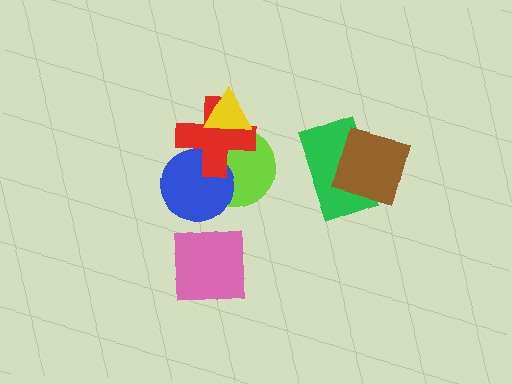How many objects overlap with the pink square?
0 objects overlap with the pink square.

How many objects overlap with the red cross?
3 objects overlap with the red cross.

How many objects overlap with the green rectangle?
1 object overlaps with the green rectangle.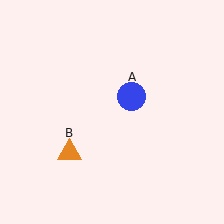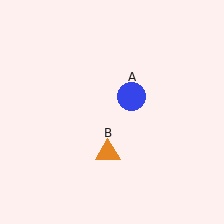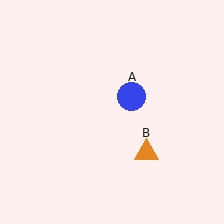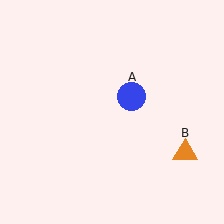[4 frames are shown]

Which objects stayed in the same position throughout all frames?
Blue circle (object A) remained stationary.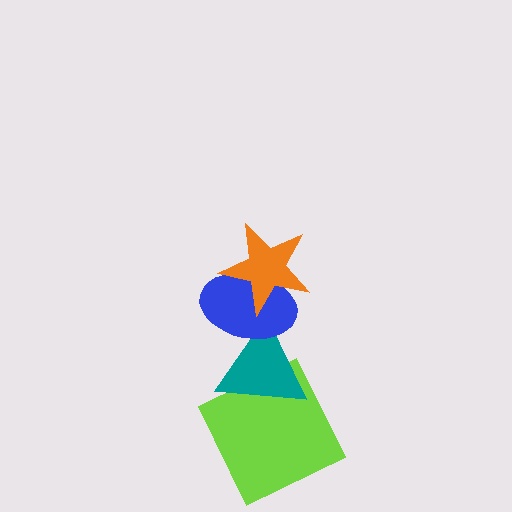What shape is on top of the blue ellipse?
The orange star is on top of the blue ellipse.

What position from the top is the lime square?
The lime square is 4th from the top.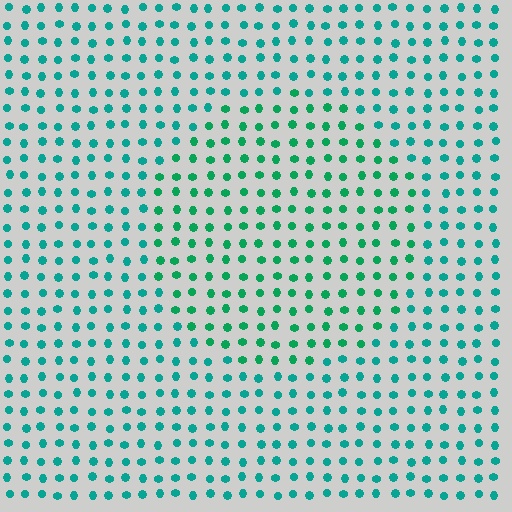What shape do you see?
I see a circle.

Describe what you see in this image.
The image is filled with small teal elements in a uniform arrangement. A circle-shaped region is visible where the elements are tinted to a slightly different hue, forming a subtle color boundary.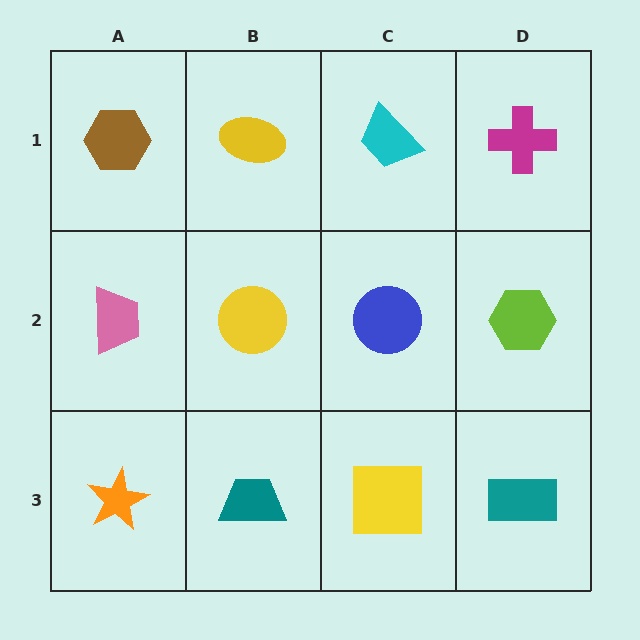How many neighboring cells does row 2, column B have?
4.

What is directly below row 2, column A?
An orange star.